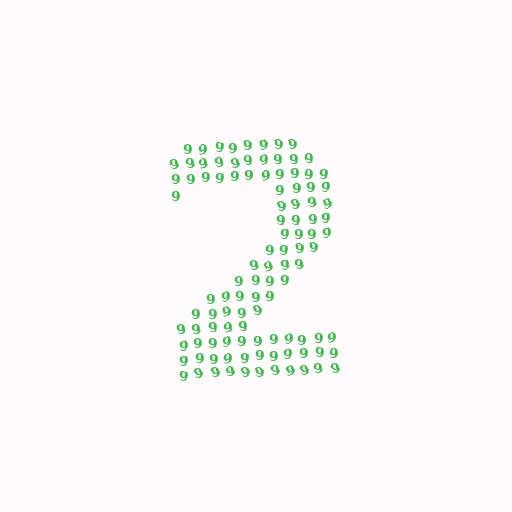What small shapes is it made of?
It is made of small digit 9's.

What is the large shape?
The large shape is the digit 2.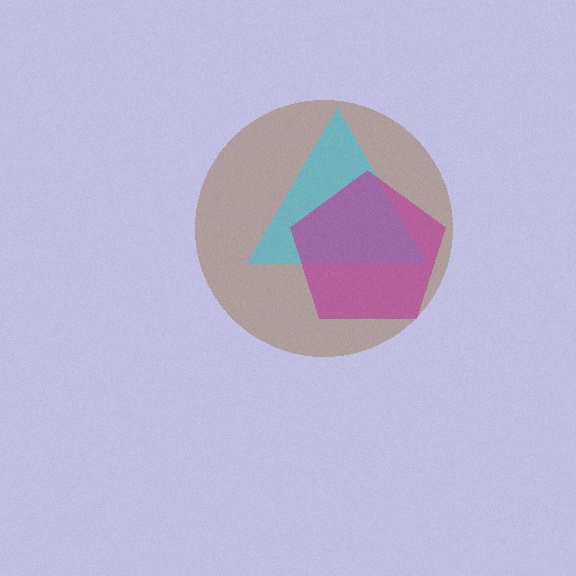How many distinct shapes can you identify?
There are 3 distinct shapes: a brown circle, a cyan triangle, a magenta pentagon.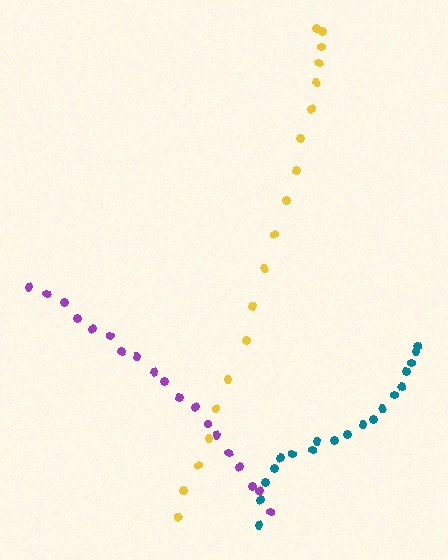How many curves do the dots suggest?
There are 3 distinct paths.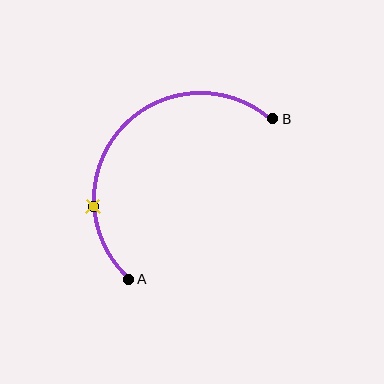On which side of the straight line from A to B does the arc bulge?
The arc bulges above and to the left of the straight line connecting A and B.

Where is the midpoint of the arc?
The arc midpoint is the point on the curve farthest from the straight line joining A and B. It sits above and to the left of that line.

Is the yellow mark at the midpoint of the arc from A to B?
No. The yellow mark lies on the arc but is closer to endpoint A. The arc midpoint would be at the point on the curve equidistant along the arc from both A and B.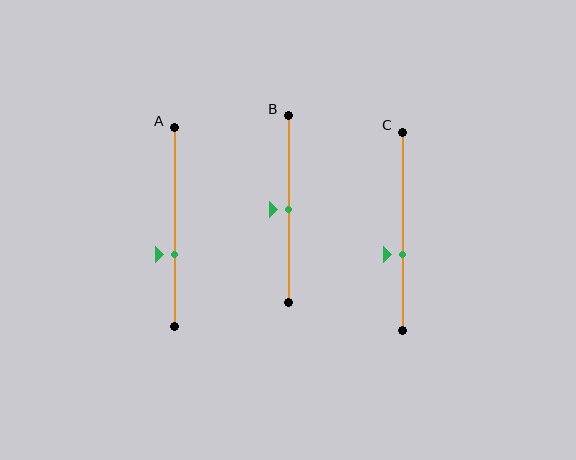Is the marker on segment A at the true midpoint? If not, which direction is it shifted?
No, the marker on segment A is shifted downward by about 14% of the segment length.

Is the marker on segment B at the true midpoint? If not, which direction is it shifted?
Yes, the marker on segment B is at the true midpoint.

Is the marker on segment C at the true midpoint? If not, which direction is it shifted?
No, the marker on segment C is shifted downward by about 12% of the segment length.